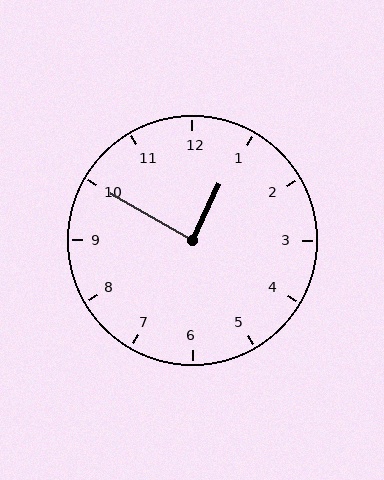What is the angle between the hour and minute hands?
Approximately 85 degrees.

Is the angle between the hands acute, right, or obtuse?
It is right.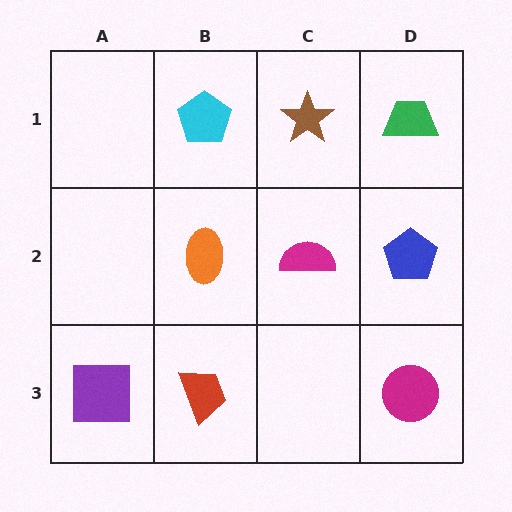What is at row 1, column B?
A cyan pentagon.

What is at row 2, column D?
A blue pentagon.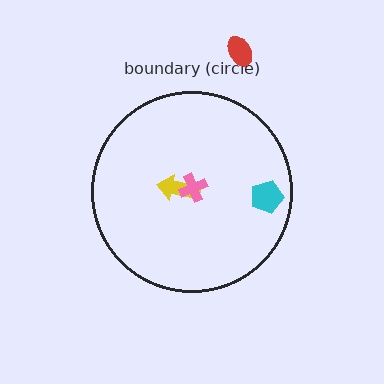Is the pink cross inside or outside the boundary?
Inside.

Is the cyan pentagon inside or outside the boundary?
Inside.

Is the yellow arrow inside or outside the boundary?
Inside.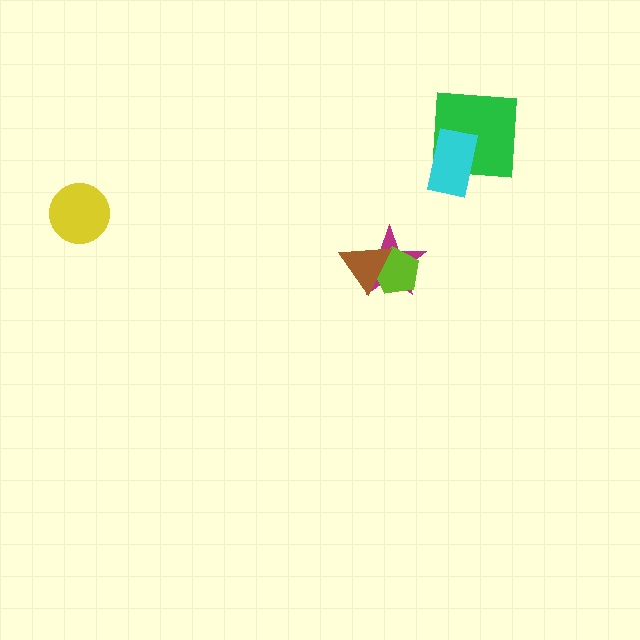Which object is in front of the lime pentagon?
The brown triangle is in front of the lime pentagon.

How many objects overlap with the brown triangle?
2 objects overlap with the brown triangle.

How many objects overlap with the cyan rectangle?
1 object overlaps with the cyan rectangle.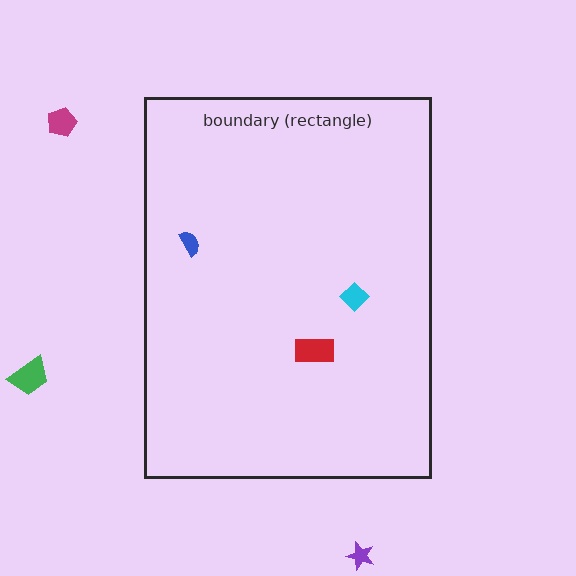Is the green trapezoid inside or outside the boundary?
Outside.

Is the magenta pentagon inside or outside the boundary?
Outside.